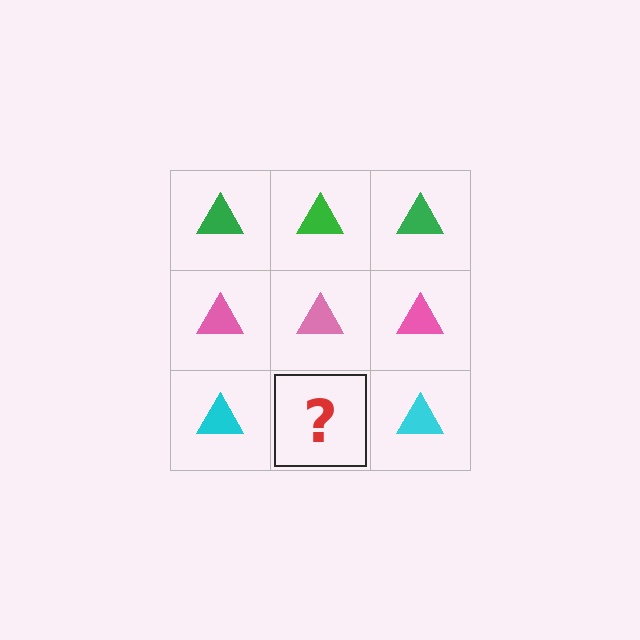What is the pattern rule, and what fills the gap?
The rule is that each row has a consistent color. The gap should be filled with a cyan triangle.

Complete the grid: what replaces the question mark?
The question mark should be replaced with a cyan triangle.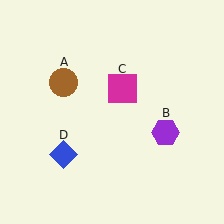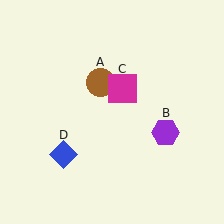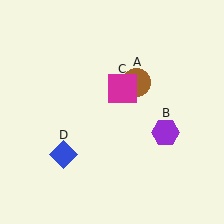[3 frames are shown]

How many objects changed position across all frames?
1 object changed position: brown circle (object A).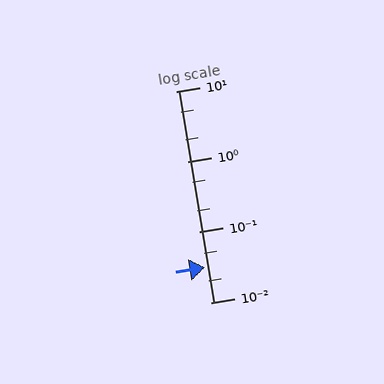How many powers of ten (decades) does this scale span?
The scale spans 3 decades, from 0.01 to 10.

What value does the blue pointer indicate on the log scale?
The pointer indicates approximately 0.031.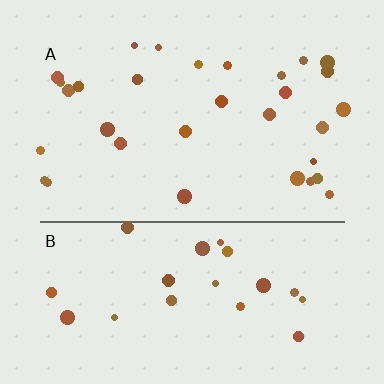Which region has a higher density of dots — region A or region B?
A (the top).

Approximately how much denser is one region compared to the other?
Approximately 1.2× — region A over region B.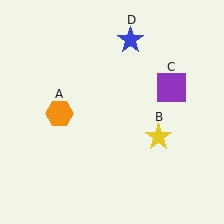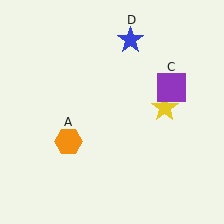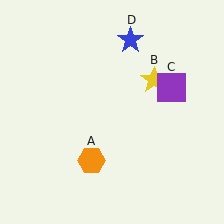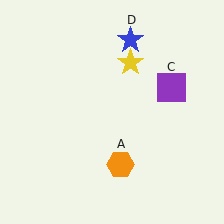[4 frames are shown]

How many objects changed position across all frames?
2 objects changed position: orange hexagon (object A), yellow star (object B).